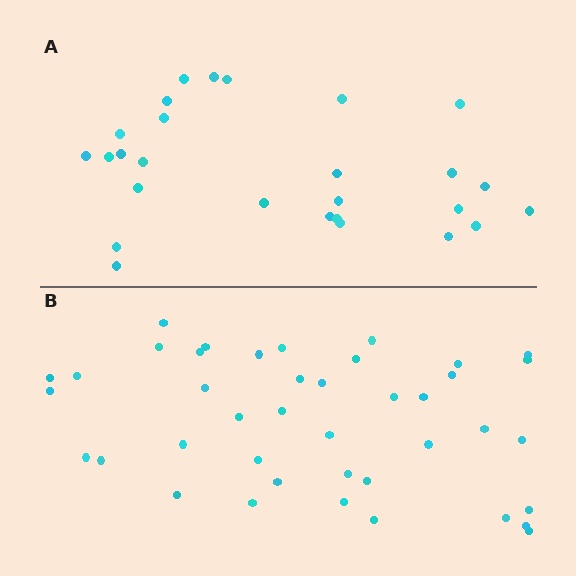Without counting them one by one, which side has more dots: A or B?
Region B (the bottom region) has more dots.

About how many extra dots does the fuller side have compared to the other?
Region B has approximately 15 more dots than region A.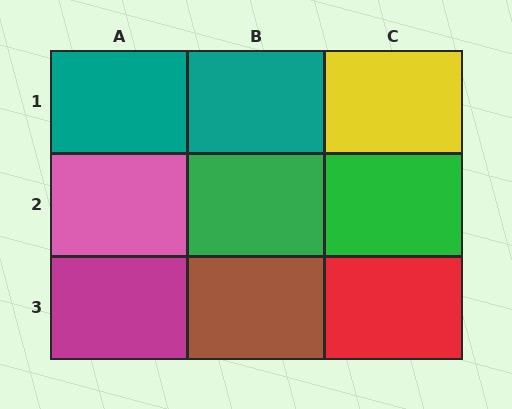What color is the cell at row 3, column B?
Brown.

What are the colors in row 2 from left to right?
Pink, green, green.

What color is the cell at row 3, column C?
Red.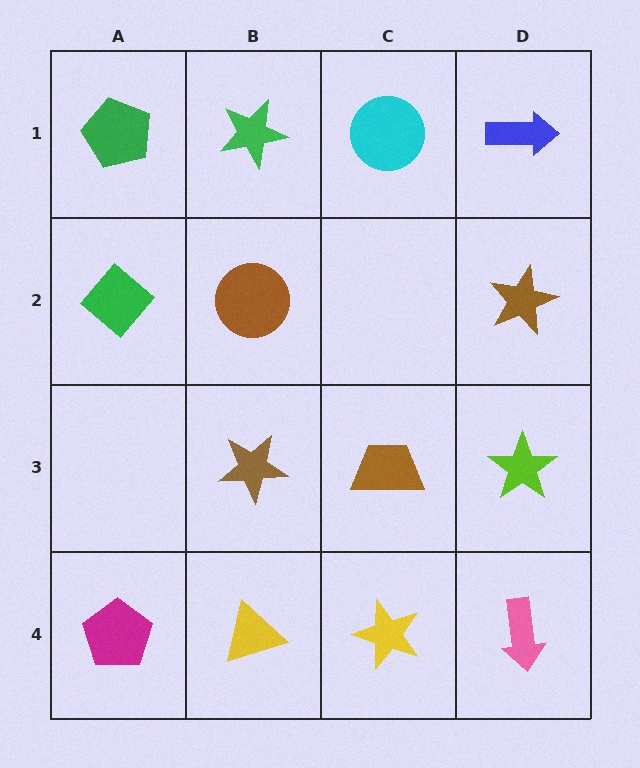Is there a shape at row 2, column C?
No, that cell is empty.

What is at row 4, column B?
A yellow triangle.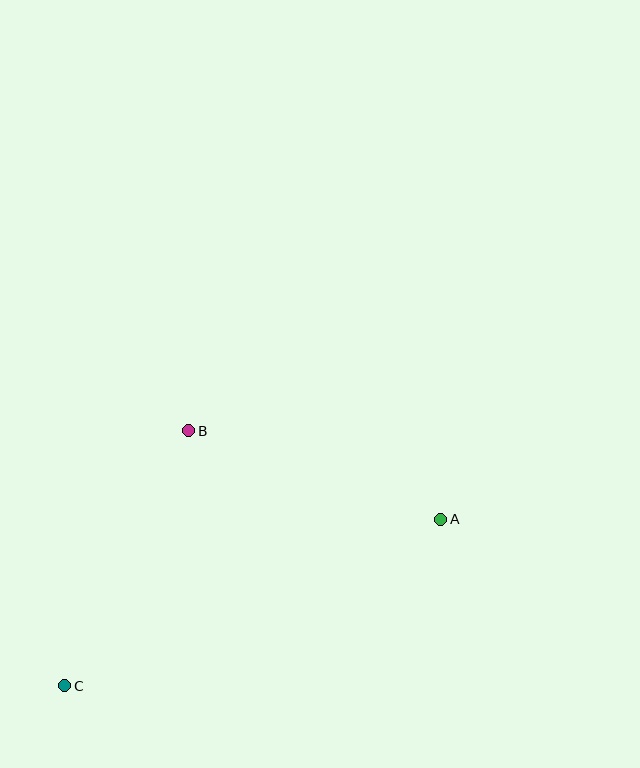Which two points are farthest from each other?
Points A and C are farthest from each other.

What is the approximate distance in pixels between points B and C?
The distance between B and C is approximately 284 pixels.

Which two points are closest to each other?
Points A and B are closest to each other.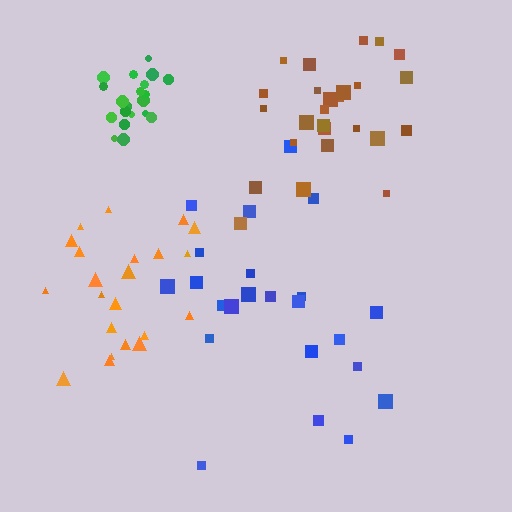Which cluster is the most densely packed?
Green.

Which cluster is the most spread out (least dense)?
Blue.